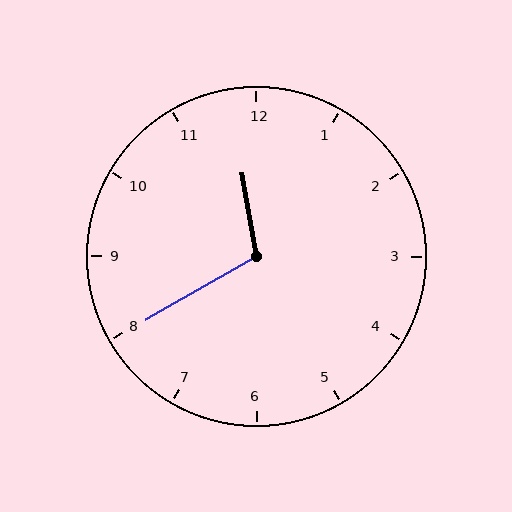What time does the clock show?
11:40.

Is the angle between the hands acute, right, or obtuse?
It is obtuse.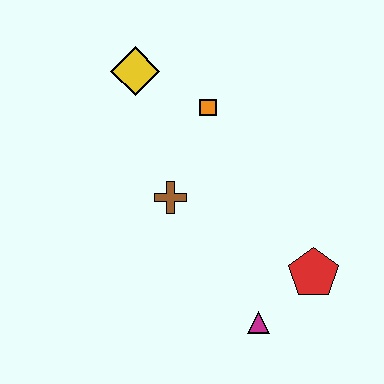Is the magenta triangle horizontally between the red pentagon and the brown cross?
Yes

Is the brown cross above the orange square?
No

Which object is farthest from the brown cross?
The red pentagon is farthest from the brown cross.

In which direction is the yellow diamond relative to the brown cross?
The yellow diamond is above the brown cross.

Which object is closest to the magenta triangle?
The red pentagon is closest to the magenta triangle.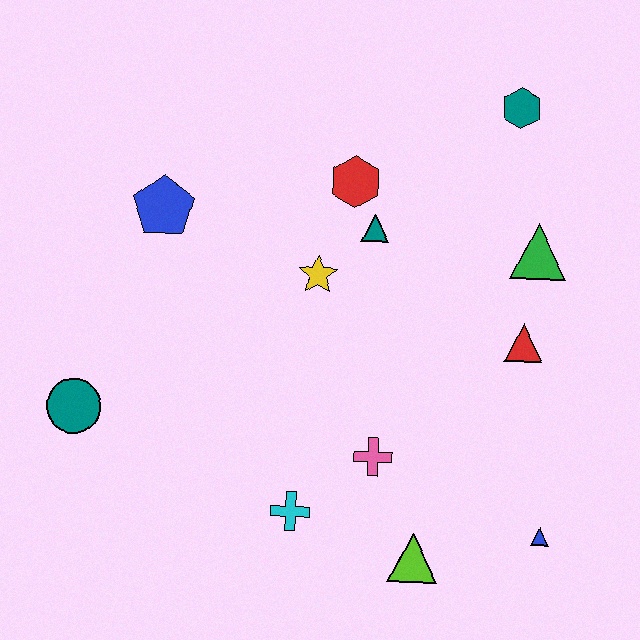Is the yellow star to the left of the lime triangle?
Yes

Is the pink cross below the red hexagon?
Yes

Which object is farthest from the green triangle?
The teal circle is farthest from the green triangle.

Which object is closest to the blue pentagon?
The yellow star is closest to the blue pentagon.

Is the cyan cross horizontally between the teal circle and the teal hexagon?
Yes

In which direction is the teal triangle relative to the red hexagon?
The teal triangle is below the red hexagon.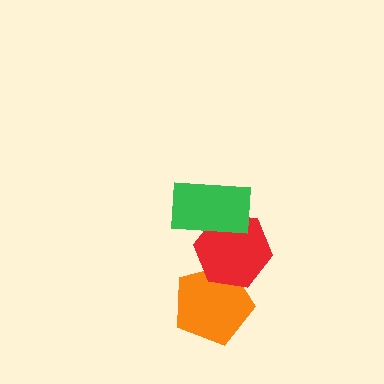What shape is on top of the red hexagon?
The green rectangle is on top of the red hexagon.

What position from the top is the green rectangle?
The green rectangle is 1st from the top.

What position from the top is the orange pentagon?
The orange pentagon is 3rd from the top.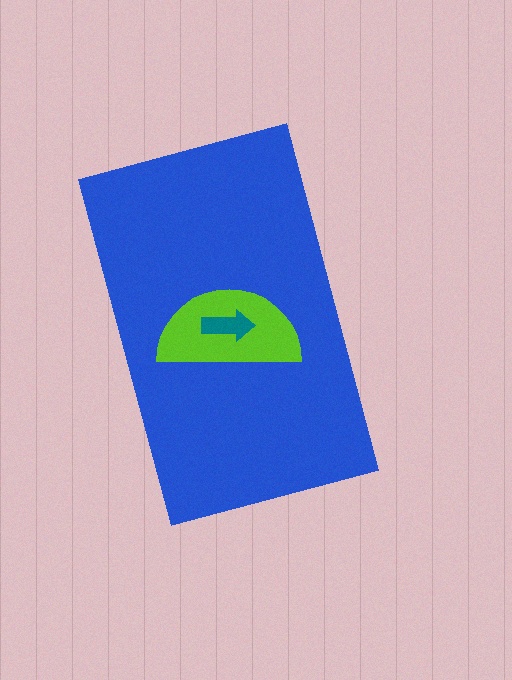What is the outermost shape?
The blue rectangle.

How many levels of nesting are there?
3.